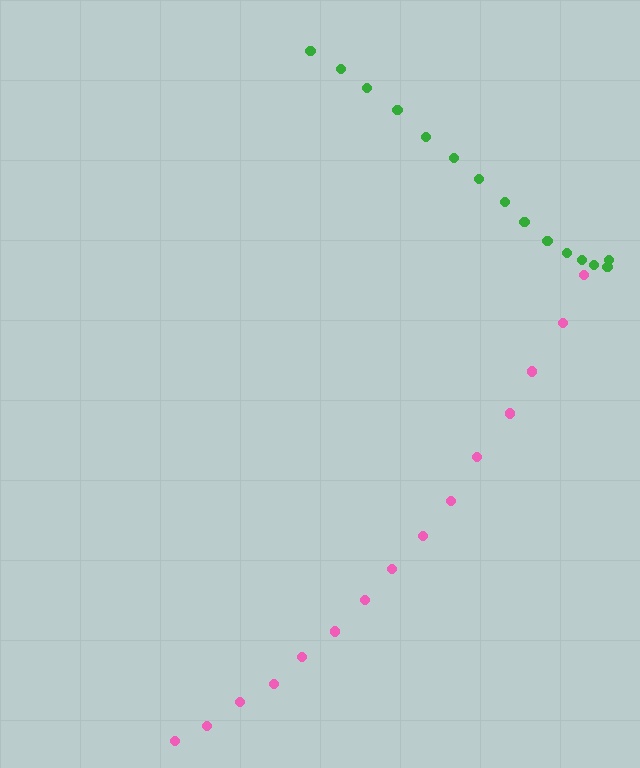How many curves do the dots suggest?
There are 2 distinct paths.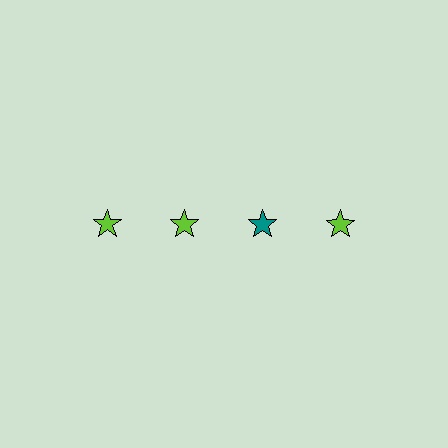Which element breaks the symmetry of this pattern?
The teal star in the top row, center column breaks the symmetry. All other shapes are lime stars.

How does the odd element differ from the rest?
It has a different color: teal instead of lime.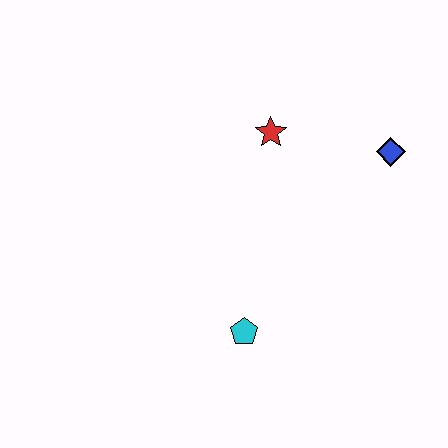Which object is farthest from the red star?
The cyan pentagon is farthest from the red star.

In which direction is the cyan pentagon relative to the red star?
The cyan pentagon is below the red star.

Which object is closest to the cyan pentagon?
The red star is closest to the cyan pentagon.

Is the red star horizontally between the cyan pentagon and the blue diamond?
Yes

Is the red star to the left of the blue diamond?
Yes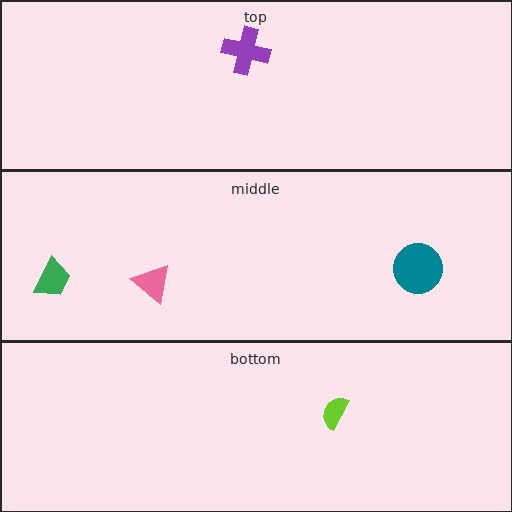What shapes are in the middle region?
The green trapezoid, the teal circle, the pink triangle.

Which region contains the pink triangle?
The middle region.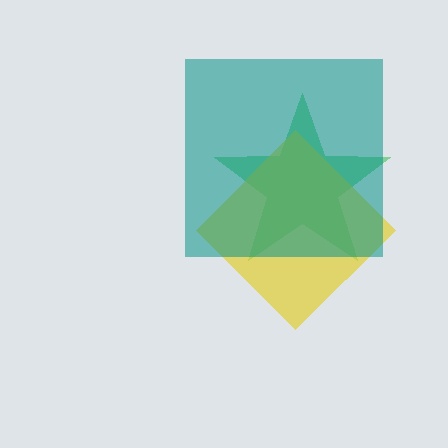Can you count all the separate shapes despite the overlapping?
Yes, there are 3 separate shapes.